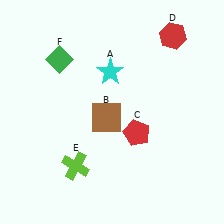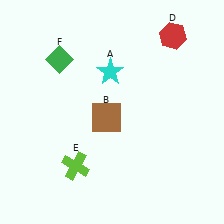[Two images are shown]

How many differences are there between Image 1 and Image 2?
There is 1 difference between the two images.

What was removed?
The red pentagon (C) was removed in Image 2.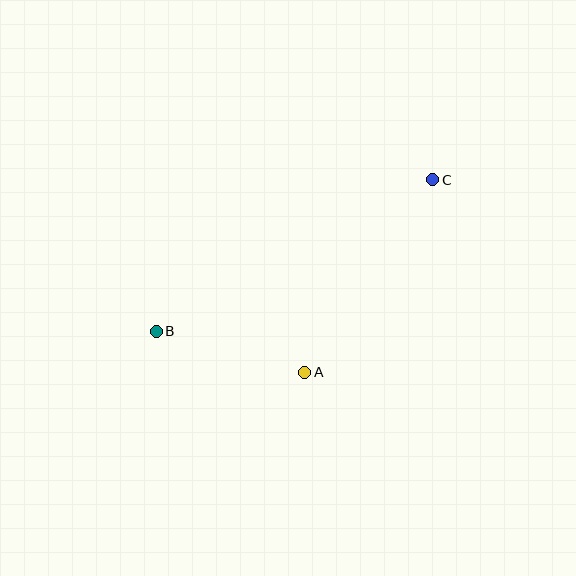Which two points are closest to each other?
Points A and B are closest to each other.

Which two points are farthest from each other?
Points B and C are farthest from each other.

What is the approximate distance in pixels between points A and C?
The distance between A and C is approximately 231 pixels.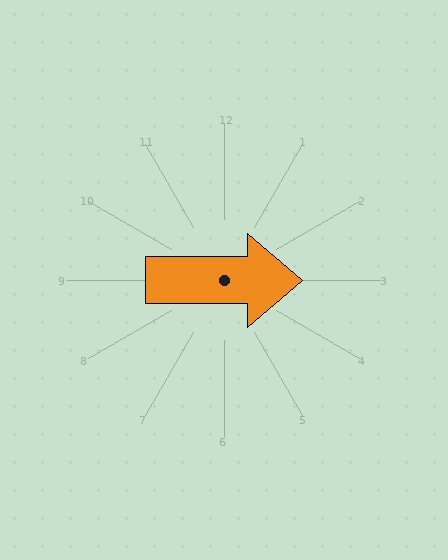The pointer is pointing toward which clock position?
Roughly 3 o'clock.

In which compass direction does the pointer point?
East.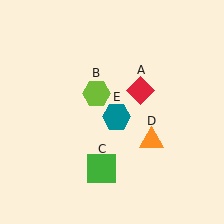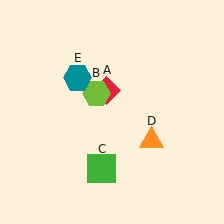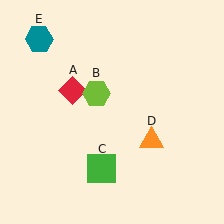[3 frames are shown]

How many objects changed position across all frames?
2 objects changed position: red diamond (object A), teal hexagon (object E).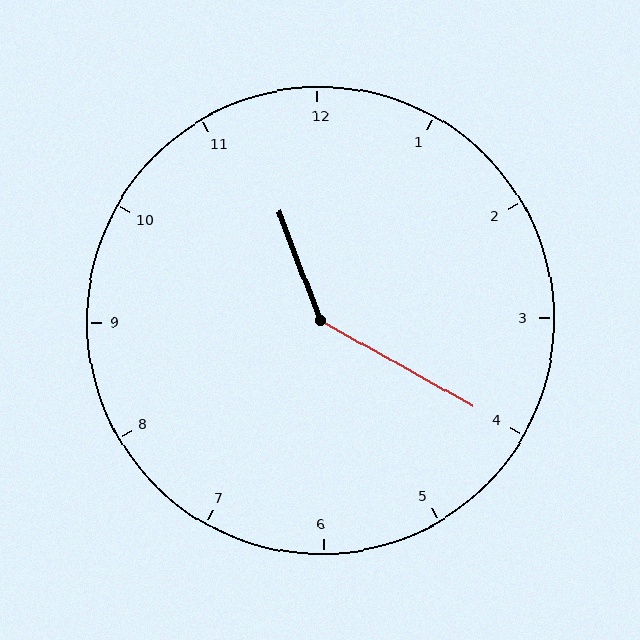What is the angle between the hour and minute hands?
Approximately 140 degrees.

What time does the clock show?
11:20.